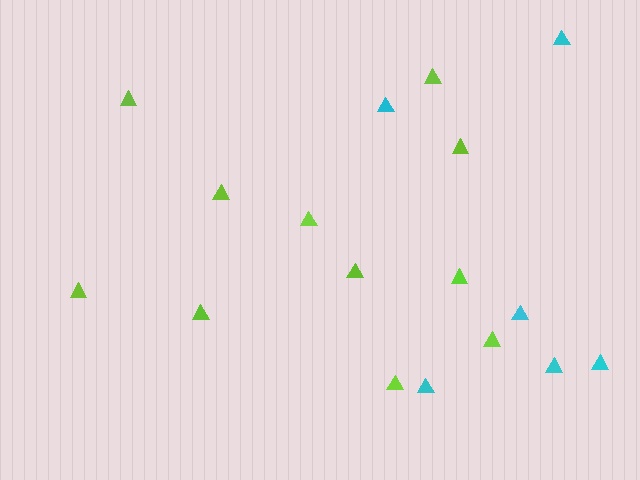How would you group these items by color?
There are 2 groups: one group of cyan triangles (6) and one group of lime triangles (11).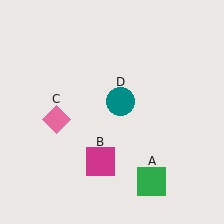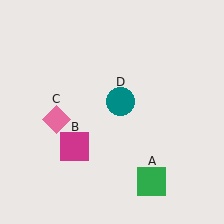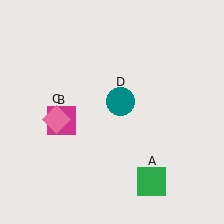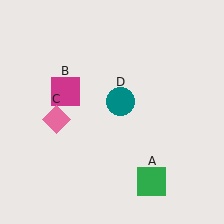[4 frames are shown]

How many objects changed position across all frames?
1 object changed position: magenta square (object B).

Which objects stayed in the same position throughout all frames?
Green square (object A) and pink diamond (object C) and teal circle (object D) remained stationary.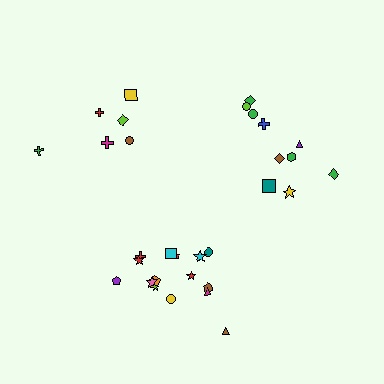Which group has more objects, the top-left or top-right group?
The top-right group.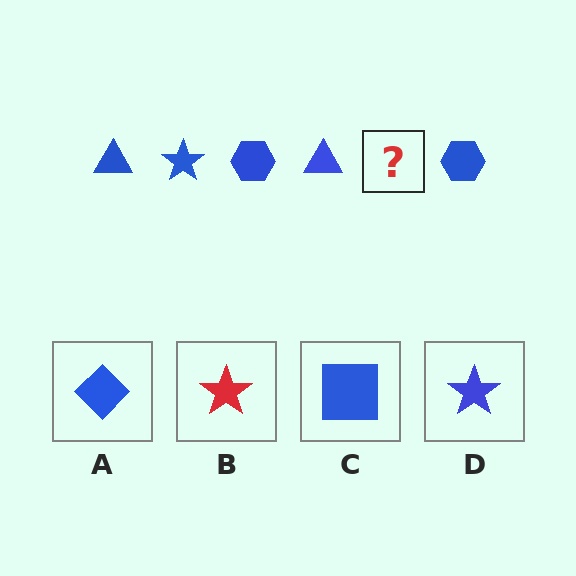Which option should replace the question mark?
Option D.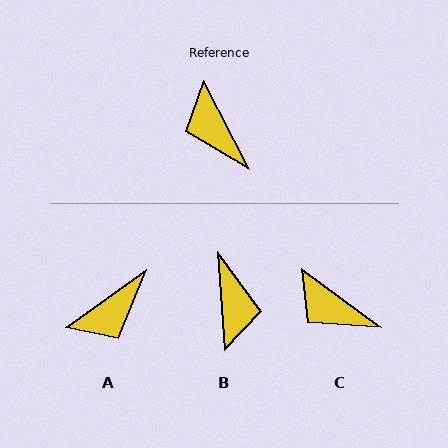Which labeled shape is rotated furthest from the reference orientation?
B, about 157 degrees away.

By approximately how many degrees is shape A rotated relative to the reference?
Approximately 98 degrees counter-clockwise.